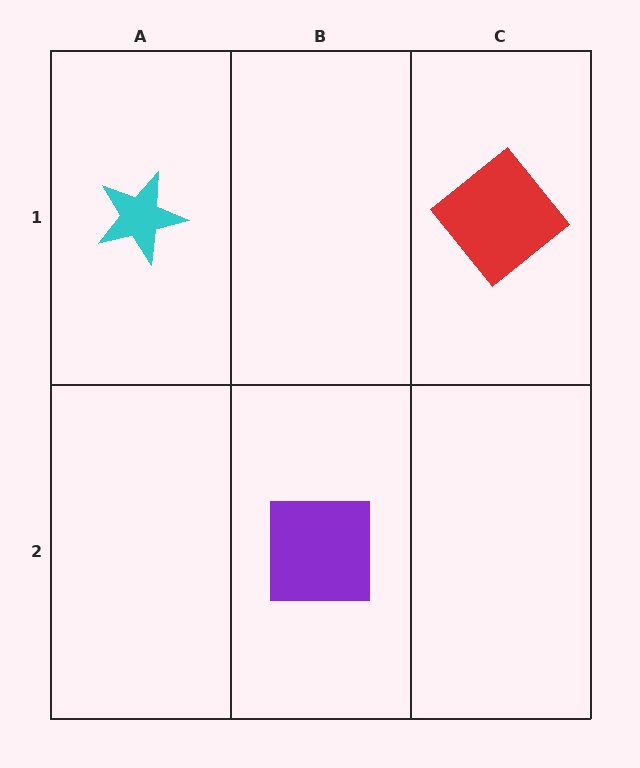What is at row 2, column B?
A purple square.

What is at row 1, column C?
A red diamond.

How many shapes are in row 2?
1 shape.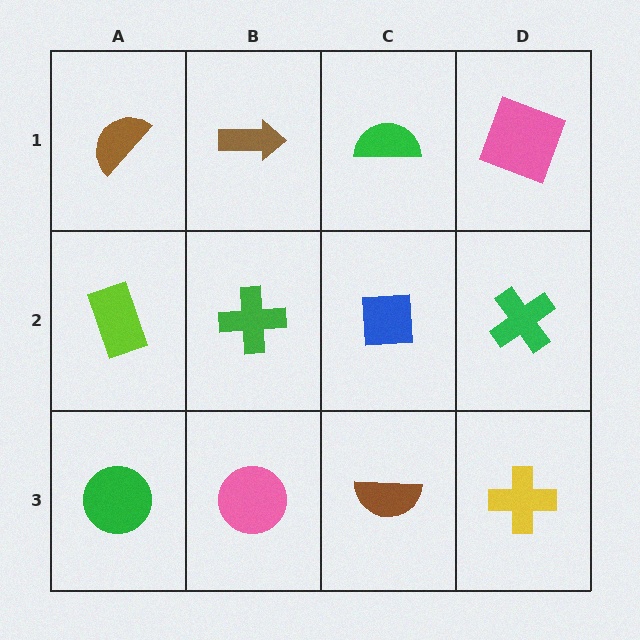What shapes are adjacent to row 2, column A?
A brown semicircle (row 1, column A), a green circle (row 3, column A), a green cross (row 2, column B).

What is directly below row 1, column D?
A green cross.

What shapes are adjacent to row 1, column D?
A green cross (row 2, column D), a green semicircle (row 1, column C).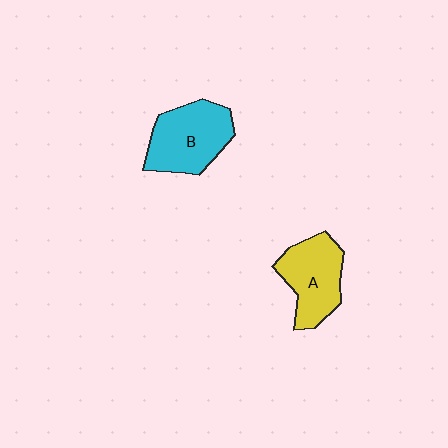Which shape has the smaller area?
Shape A (yellow).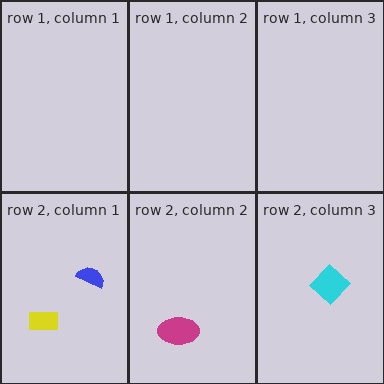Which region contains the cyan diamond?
The row 2, column 3 region.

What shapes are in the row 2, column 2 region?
The magenta ellipse.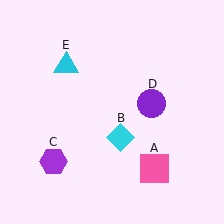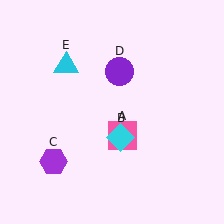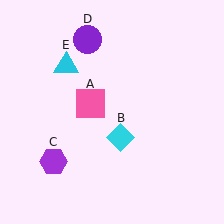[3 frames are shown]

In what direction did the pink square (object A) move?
The pink square (object A) moved up and to the left.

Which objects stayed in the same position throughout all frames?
Cyan diamond (object B) and purple hexagon (object C) and cyan triangle (object E) remained stationary.